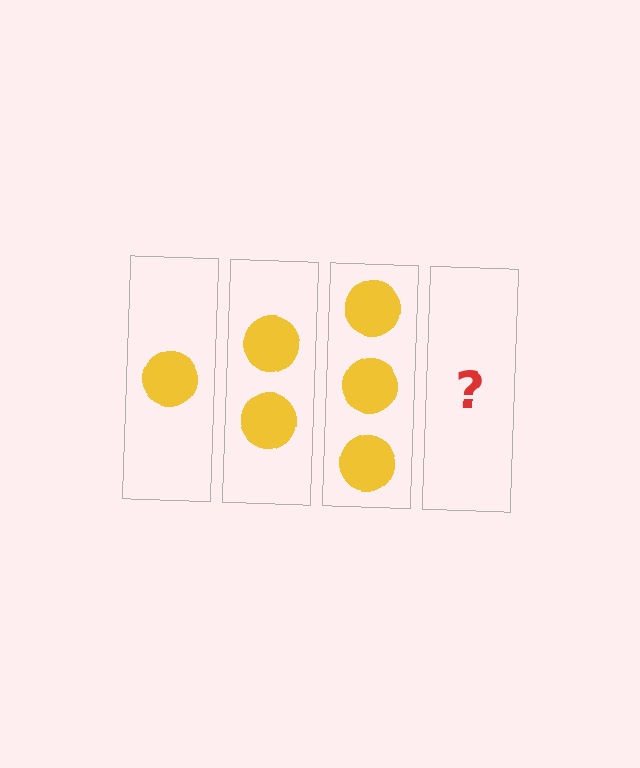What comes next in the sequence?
The next element should be 4 circles.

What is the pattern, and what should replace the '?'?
The pattern is that each step adds one more circle. The '?' should be 4 circles.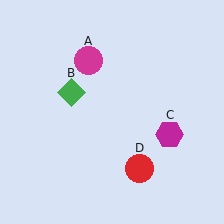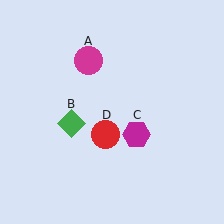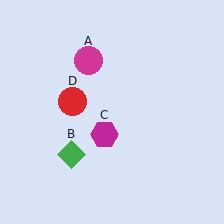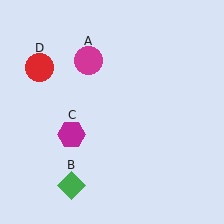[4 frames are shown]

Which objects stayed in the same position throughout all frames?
Magenta circle (object A) remained stationary.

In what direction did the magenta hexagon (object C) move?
The magenta hexagon (object C) moved left.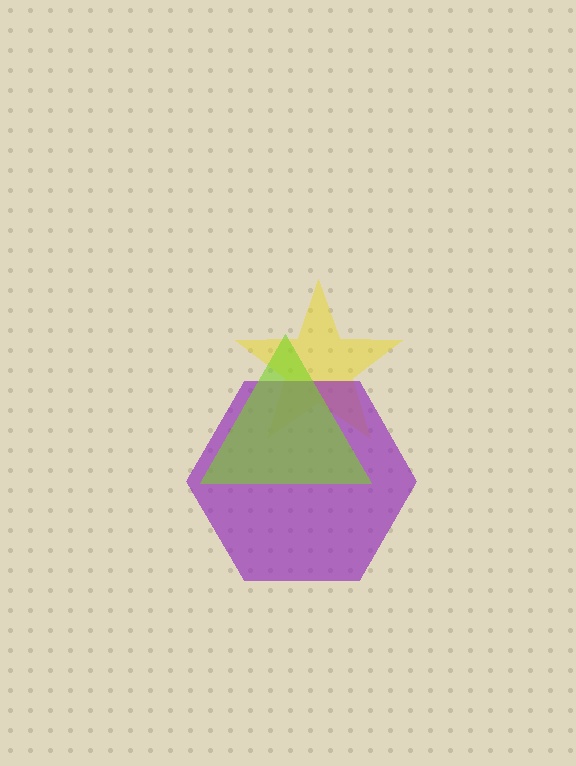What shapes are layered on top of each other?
The layered shapes are: a yellow star, a purple hexagon, a lime triangle.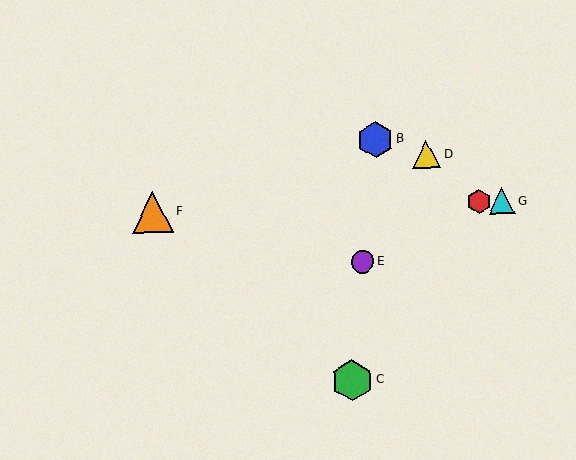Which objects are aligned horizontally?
Objects A, F, G are aligned horizontally.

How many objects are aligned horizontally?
3 objects (A, F, G) are aligned horizontally.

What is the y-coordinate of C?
Object C is at y≈380.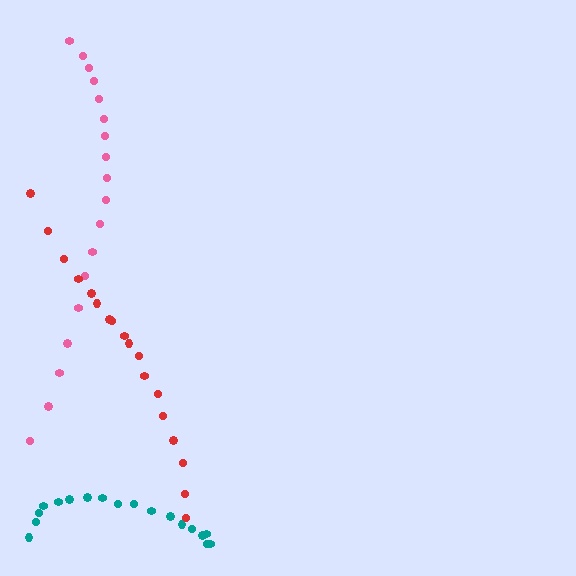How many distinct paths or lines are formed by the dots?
There are 3 distinct paths.